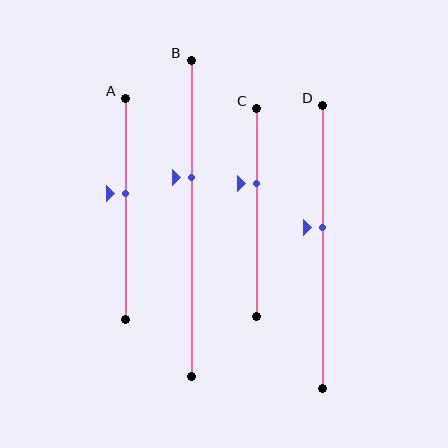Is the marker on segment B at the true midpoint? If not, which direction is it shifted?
No, the marker on segment B is shifted upward by about 13% of the segment length.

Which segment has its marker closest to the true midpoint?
Segment D has its marker closest to the true midpoint.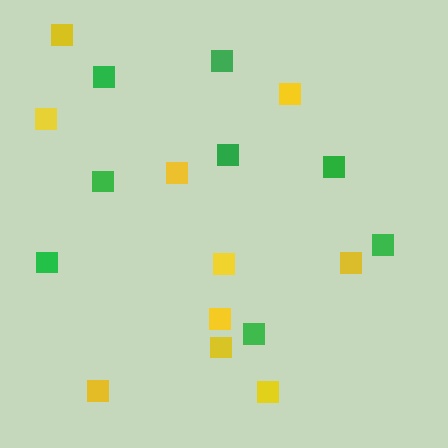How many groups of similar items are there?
There are 2 groups: one group of yellow squares (10) and one group of green squares (8).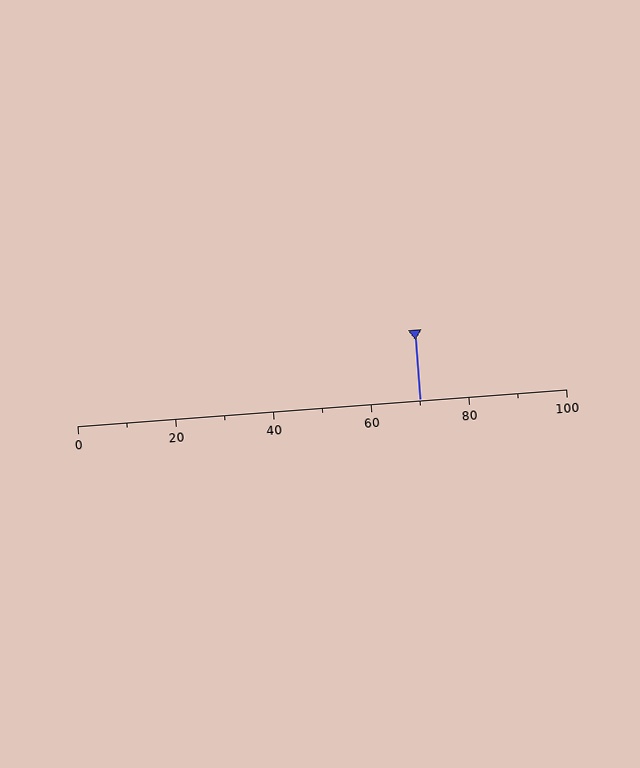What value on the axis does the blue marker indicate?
The marker indicates approximately 70.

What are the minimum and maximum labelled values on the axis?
The axis runs from 0 to 100.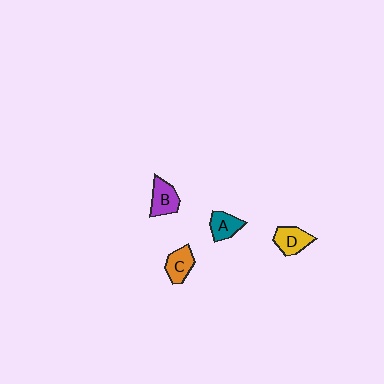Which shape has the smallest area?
Shape A (teal).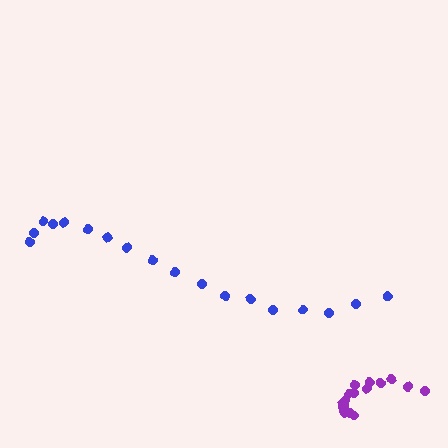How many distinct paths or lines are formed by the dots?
There are 2 distinct paths.